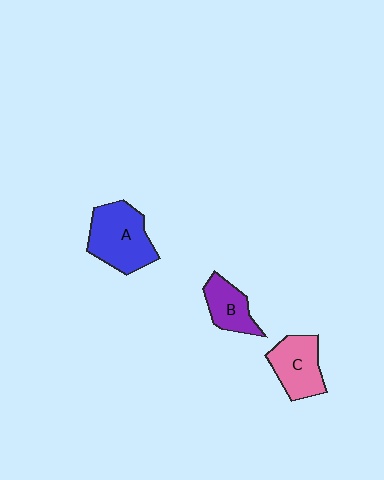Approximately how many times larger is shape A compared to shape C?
Approximately 1.3 times.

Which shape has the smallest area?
Shape B (purple).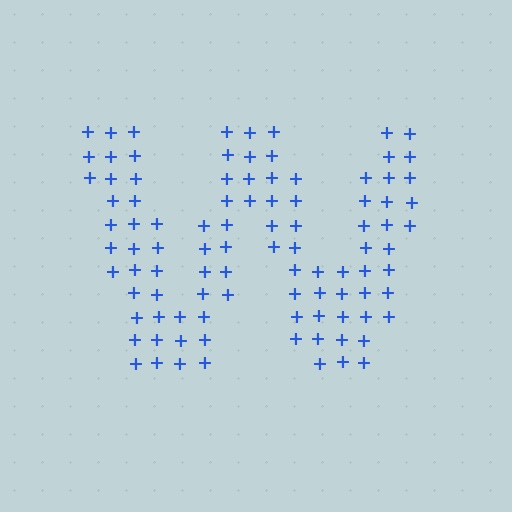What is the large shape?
The large shape is the letter W.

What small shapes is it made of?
It is made of small plus signs.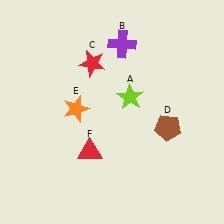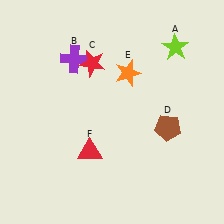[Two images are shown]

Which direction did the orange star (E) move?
The orange star (E) moved right.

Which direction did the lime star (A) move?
The lime star (A) moved up.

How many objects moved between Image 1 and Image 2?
3 objects moved between the two images.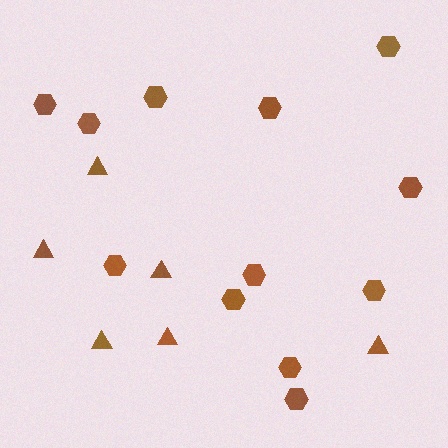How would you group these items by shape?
There are 2 groups: one group of hexagons (12) and one group of triangles (6).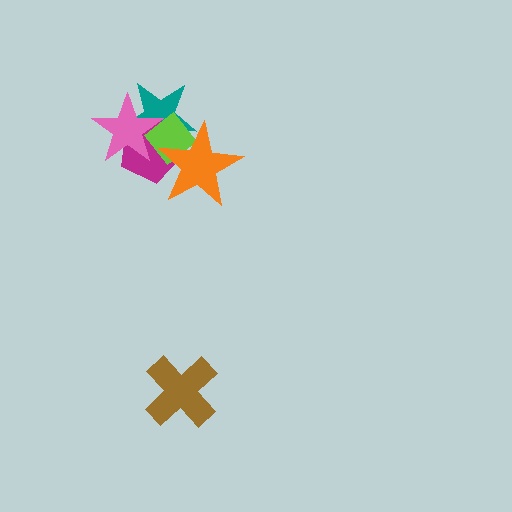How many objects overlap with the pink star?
3 objects overlap with the pink star.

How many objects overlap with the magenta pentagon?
4 objects overlap with the magenta pentagon.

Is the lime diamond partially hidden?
Yes, it is partially covered by another shape.